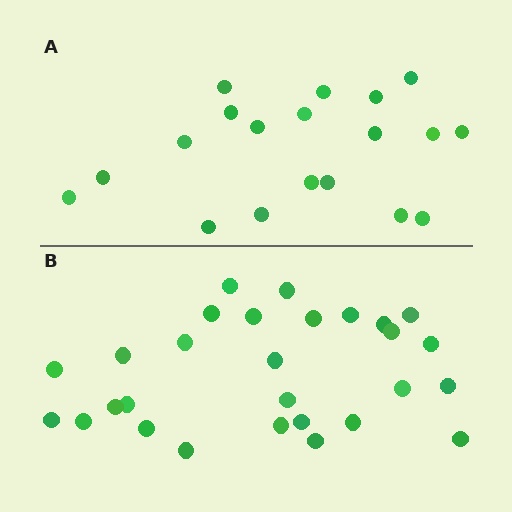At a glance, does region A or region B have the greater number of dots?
Region B (the bottom region) has more dots.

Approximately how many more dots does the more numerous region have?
Region B has roughly 8 or so more dots than region A.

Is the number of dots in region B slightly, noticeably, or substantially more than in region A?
Region B has substantially more. The ratio is roughly 1.5 to 1.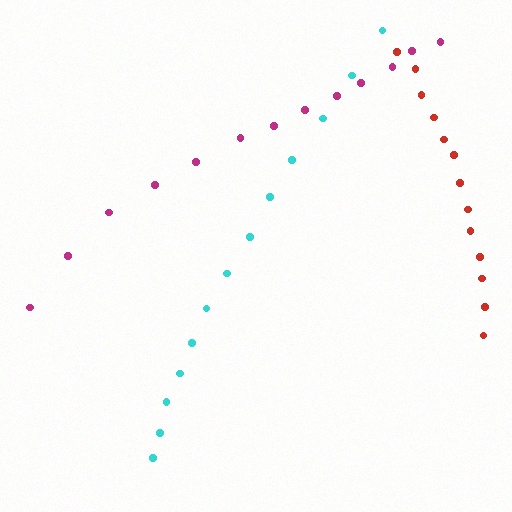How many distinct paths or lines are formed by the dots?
There are 3 distinct paths.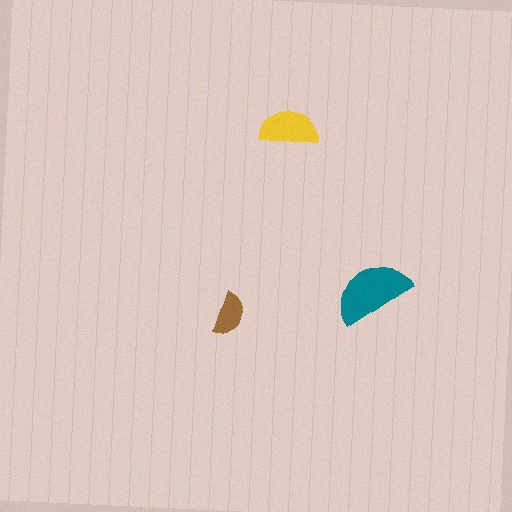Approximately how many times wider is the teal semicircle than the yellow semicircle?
About 1.5 times wider.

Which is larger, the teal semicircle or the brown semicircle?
The teal one.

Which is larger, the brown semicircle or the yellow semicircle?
The yellow one.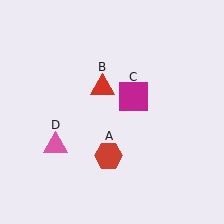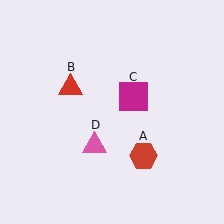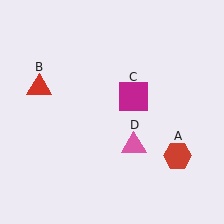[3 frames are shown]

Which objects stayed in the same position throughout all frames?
Magenta square (object C) remained stationary.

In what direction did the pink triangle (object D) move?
The pink triangle (object D) moved right.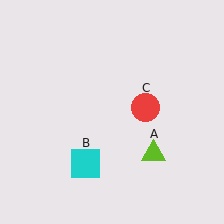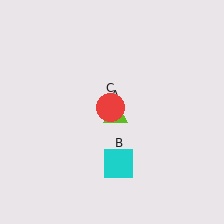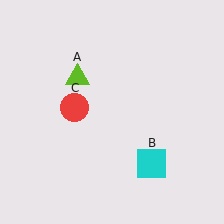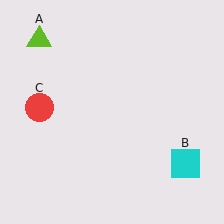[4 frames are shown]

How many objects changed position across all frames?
3 objects changed position: lime triangle (object A), cyan square (object B), red circle (object C).